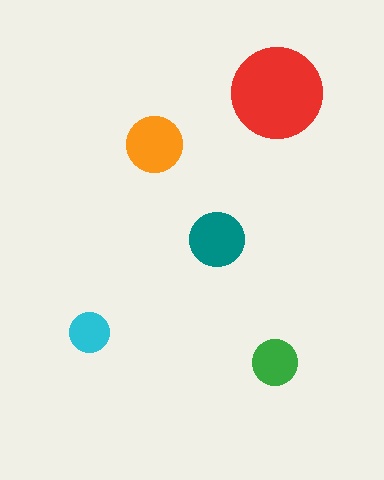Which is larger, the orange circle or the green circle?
The orange one.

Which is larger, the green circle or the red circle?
The red one.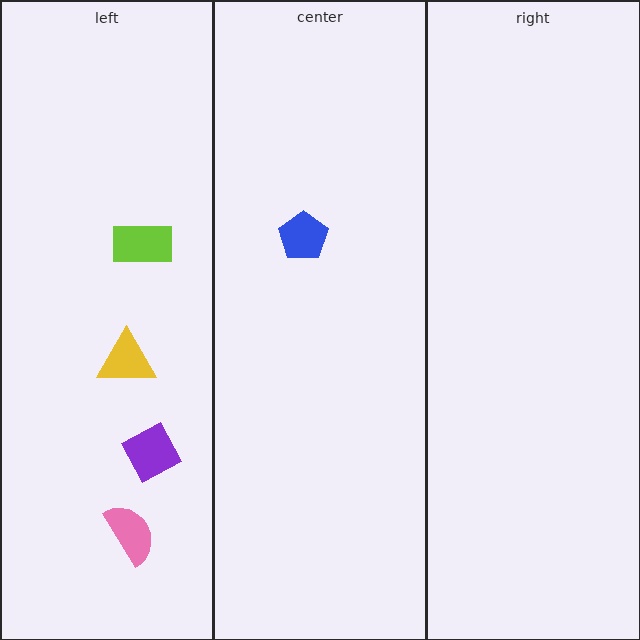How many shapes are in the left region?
4.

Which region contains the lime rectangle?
The left region.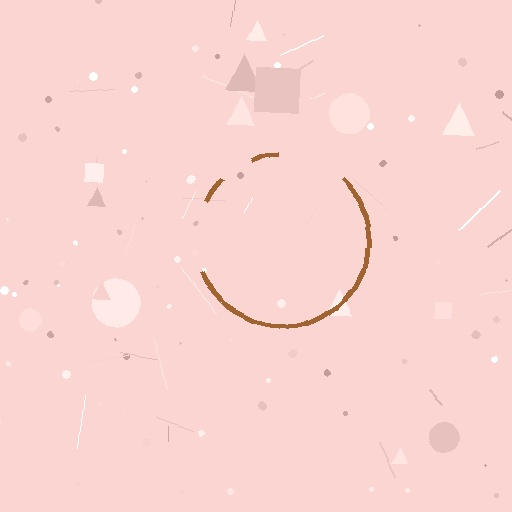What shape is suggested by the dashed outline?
The dashed outline suggests a circle.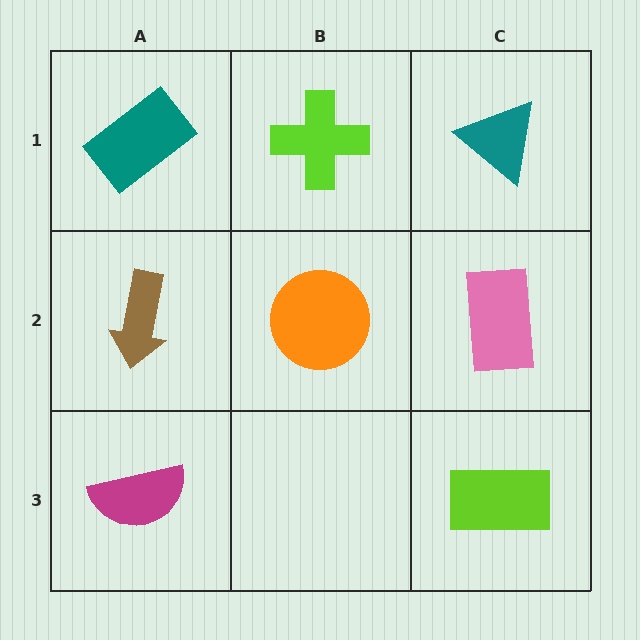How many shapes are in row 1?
3 shapes.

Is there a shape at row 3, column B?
No, that cell is empty.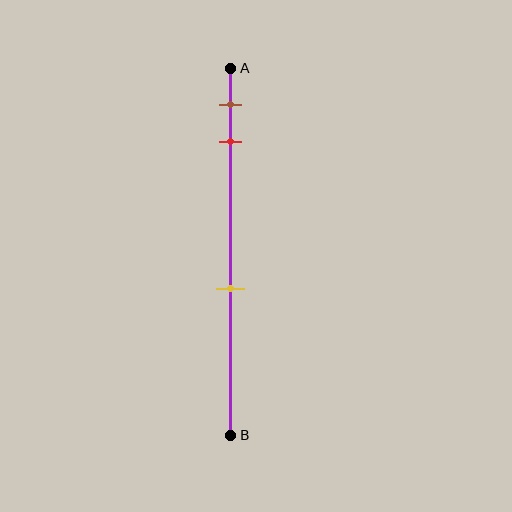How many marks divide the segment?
There are 3 marks dividing the segment.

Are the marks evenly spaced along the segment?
No, the marks are not evenly spaced.